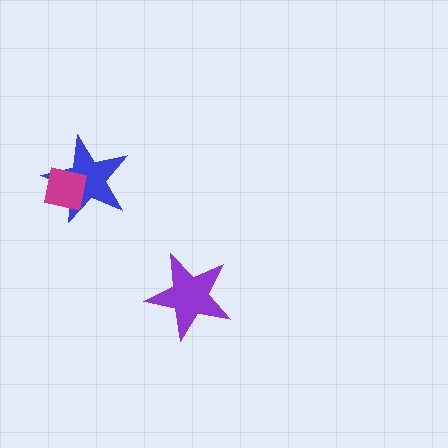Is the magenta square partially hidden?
No, no other shape covers it.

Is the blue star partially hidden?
Yes, it is partially covered by another shape.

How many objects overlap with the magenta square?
1 object overlaps with the magenta square.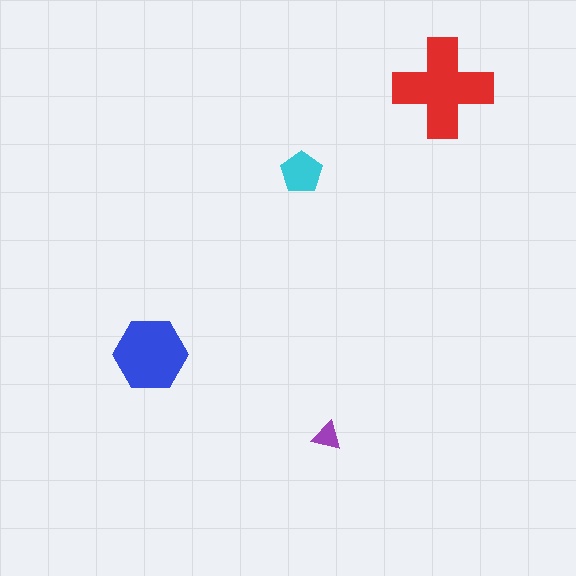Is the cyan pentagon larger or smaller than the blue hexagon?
Smaller.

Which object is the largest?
The red cross.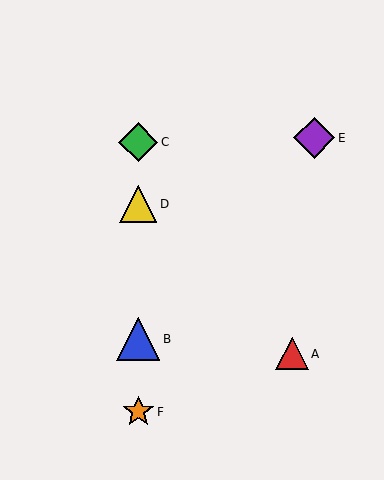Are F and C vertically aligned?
Yes, both are at x≈138.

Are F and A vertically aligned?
No, F is at x≈138 and A is at x≈292.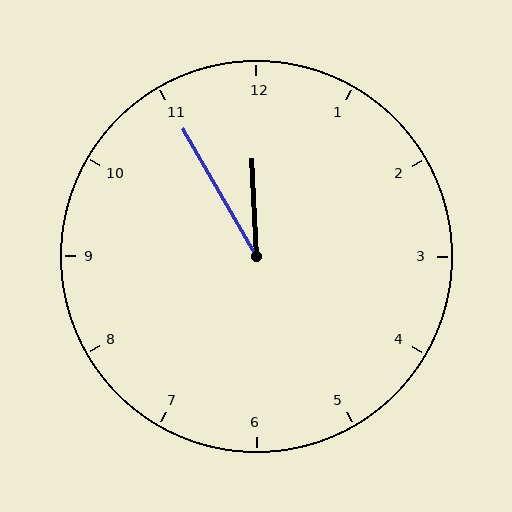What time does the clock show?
11:55.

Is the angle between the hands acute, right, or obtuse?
It is acute.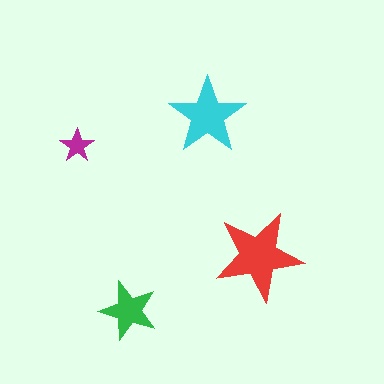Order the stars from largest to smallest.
the red one, the cyan one, the green one, the magenta one.